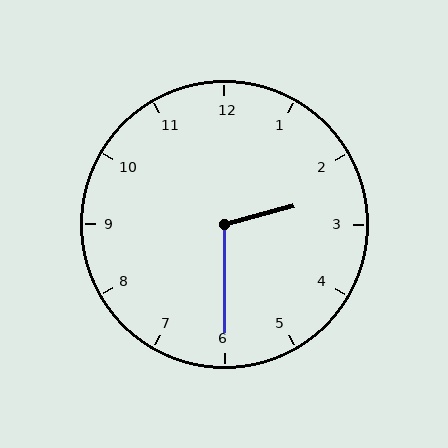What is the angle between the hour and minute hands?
Approximately 105 degrees.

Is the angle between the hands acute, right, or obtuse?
It is obtuse.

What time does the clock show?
2:30.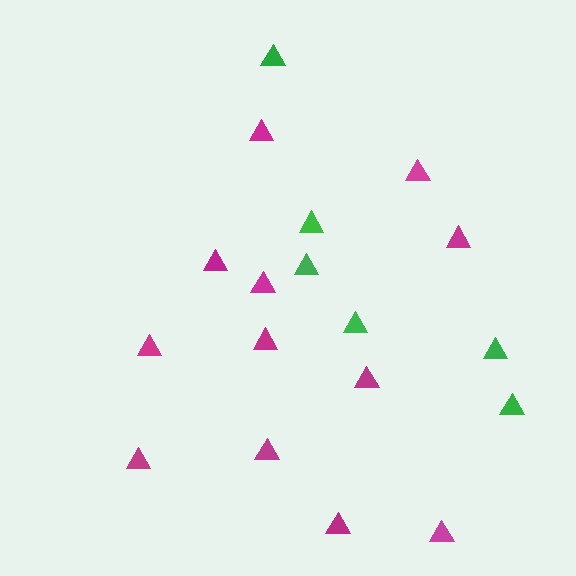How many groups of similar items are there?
There are 2 groups: one group of magenta triangles (12) and one group of green triangles (6).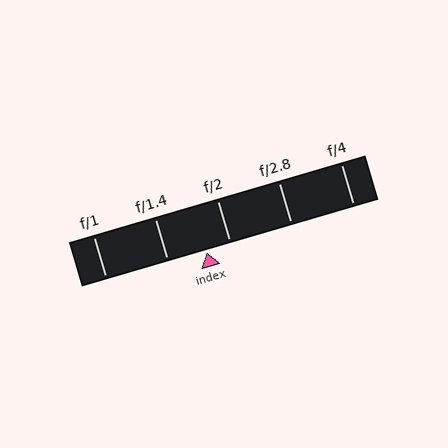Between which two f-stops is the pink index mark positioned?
The index mark is between f/1.4 and f/2.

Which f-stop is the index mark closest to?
The index mark is closest to f/2.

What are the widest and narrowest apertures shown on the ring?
The widest aperture shown is f/1 and the narrowest is f/4.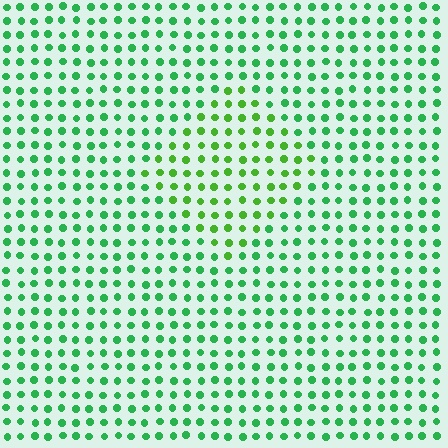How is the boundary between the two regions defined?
The boundary is defined purely by a slight shift in hue (about 28 degrees). Spacing, size, and orientation are identical on both sides.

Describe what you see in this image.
The image is filled with small green elements in a uniform arrangement. A diamond-shaped region is visible where the elements are tinted to a slightly different hue, forming a subtle color boundary.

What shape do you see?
I see a diamond.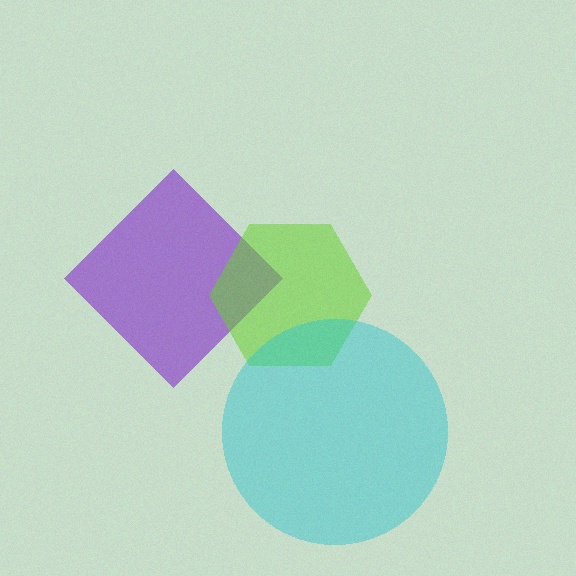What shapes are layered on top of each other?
The layered shapes are: a purple diamond, a lime hexagon, a cyan circle.